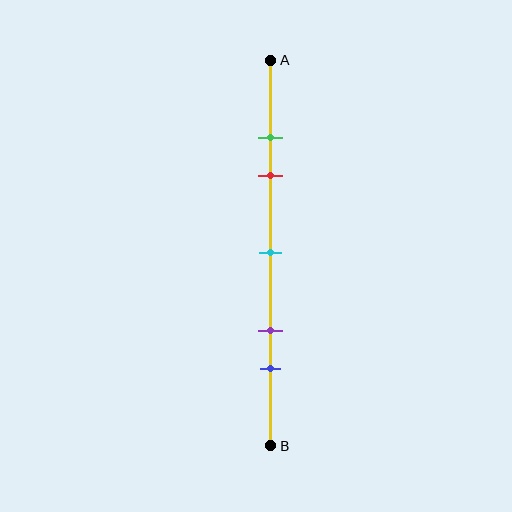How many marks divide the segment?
There are 5 marks dividing the segment.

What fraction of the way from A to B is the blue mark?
The blue mark is approximately 80% (0.8) of the way from A to B.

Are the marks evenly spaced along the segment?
No, the marks are not evenly spaced.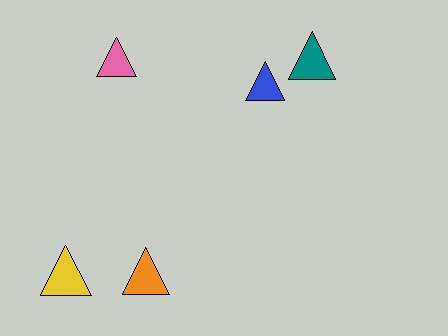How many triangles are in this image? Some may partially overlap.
There are 5 triangles.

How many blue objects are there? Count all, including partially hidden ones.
There is 1 blue object.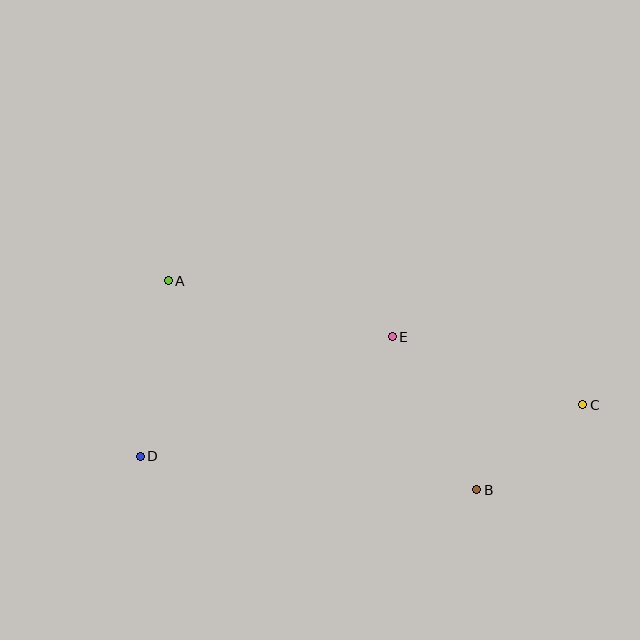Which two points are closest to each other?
Points B and C are closest to each other.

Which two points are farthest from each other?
Points C and D are farthest from each other.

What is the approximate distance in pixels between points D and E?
The distance between D and E is approximately 279 pixels.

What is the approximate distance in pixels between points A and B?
The distance between A and B is approximately 372 pixels.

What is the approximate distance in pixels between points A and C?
The distance between A and C is approximately 433 pixels.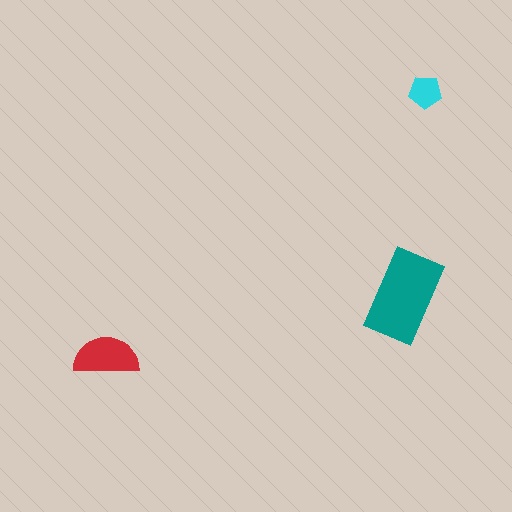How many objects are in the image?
There are 3 objects in the image.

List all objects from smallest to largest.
The cyan pentagon, the red semicircle, the teal rectangle.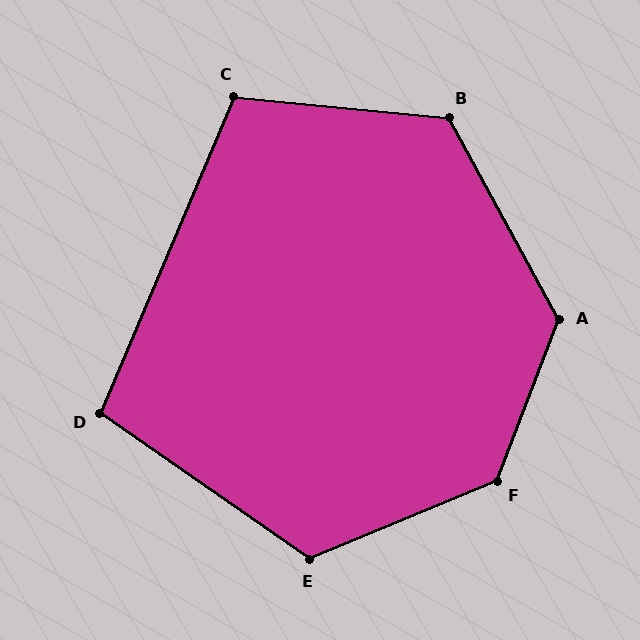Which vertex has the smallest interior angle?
D, at approximately 102 degrees.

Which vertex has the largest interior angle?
F, at approximately 134 degrees.